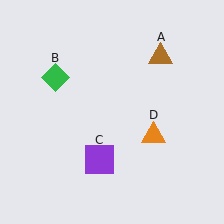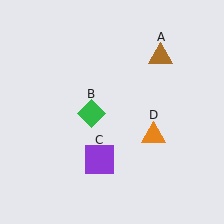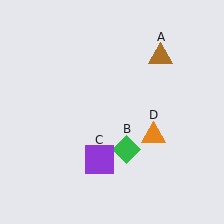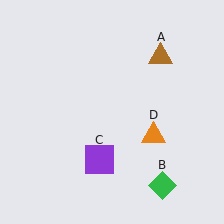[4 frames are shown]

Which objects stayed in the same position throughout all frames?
Brown triangle (object A) and purple square (object C) and orange triangle (object D) remained stationary.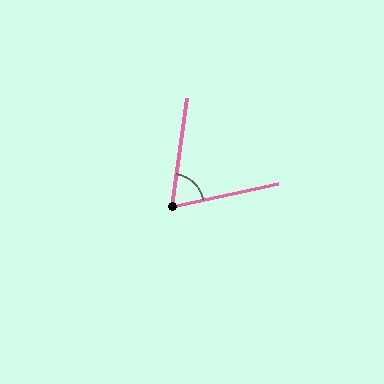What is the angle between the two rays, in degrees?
Approximately 70 degrees.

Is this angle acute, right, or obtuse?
It is acute.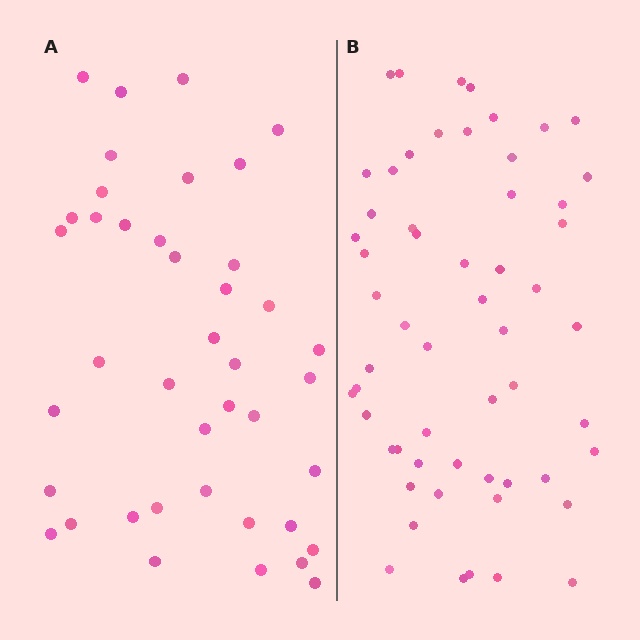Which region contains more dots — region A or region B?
Region B (the right region) has more dots.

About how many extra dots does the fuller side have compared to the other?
Region B has approximately 15 more dots than region A.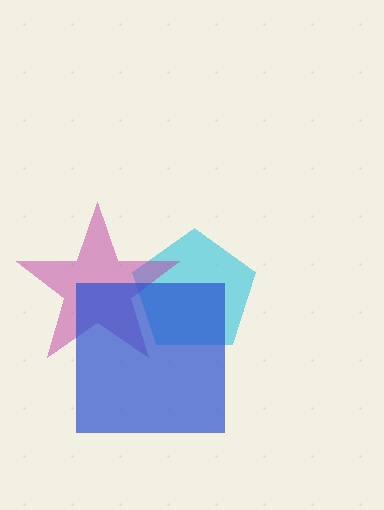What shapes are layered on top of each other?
The layered shapes are: a cyan pentagon, a magenta star, a blue square.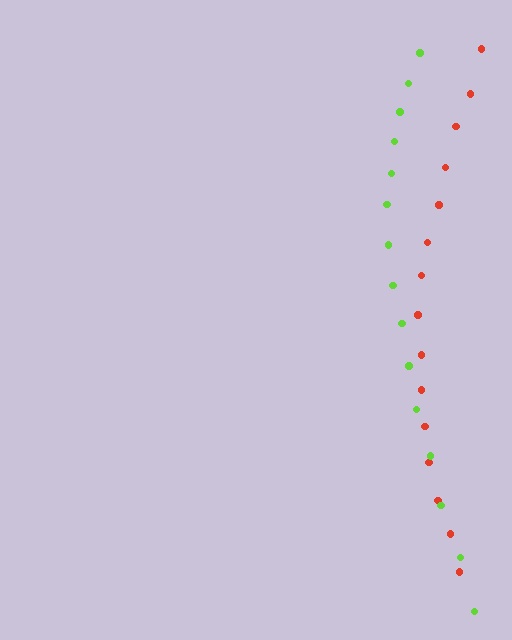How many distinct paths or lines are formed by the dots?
There are 2 distinct paths.